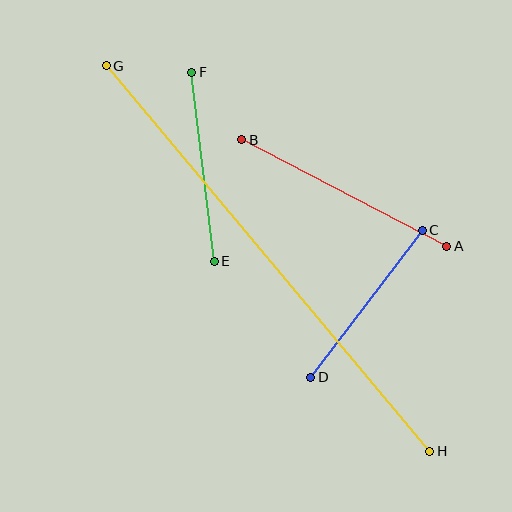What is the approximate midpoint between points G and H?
The midpoint is at approximately (268, 258) pixels.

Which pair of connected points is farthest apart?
Points G and H are farthest apart.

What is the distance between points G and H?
The distance is approximately 503 pixels.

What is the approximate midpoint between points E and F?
The midpoint is at approximately (203, 167) pixels.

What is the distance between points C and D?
The distance is approximately 184 pixels.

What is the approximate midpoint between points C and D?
The midpoint is at approximately (367, 304) pixels.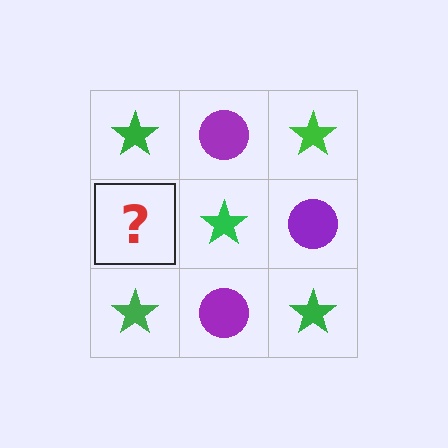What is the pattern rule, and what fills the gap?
The rule is that it alternates green star and purple circle in a checkerboard pattern. The gap should be filled with a purple circle.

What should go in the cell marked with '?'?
The missing cell should contain a purple circle.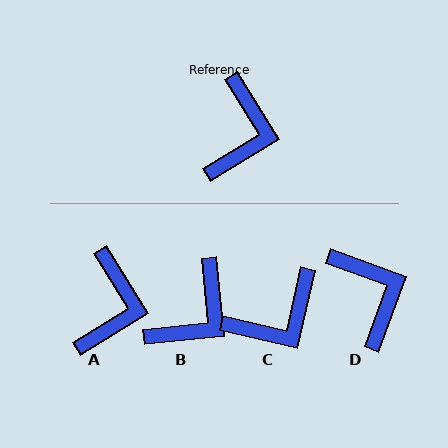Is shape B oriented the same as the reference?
No, it is off by about 26 degrees.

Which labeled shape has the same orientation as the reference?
A.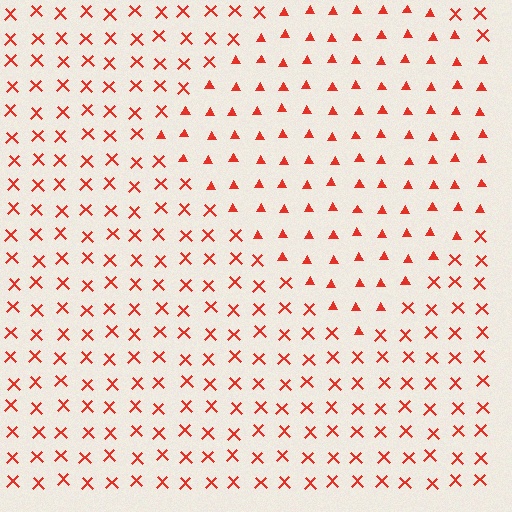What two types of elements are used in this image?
The image uses triangles inside the diamond region and X marks outside it.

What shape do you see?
I see a diamond.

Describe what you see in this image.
The image is filled with small red elements arranged in a uniform grid. A diamond-shaped region contains triangles, while the surrounding area contains X marks. The boundary is defined purely by the change in element shape.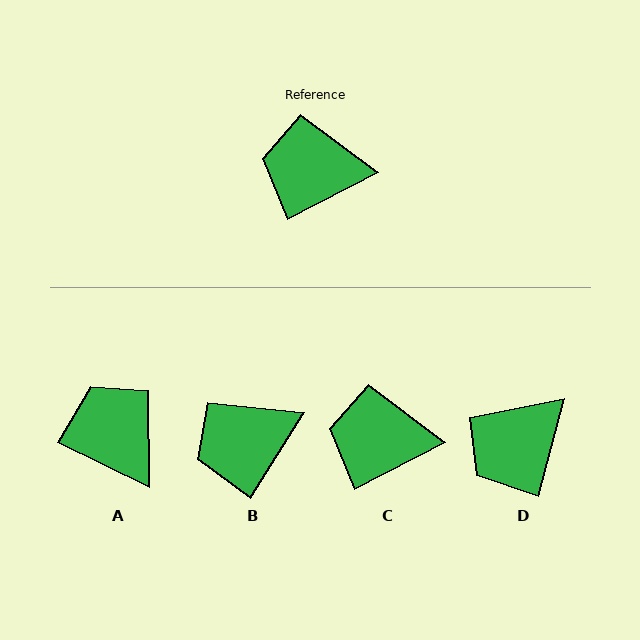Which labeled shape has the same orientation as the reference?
C.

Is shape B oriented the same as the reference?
No, it is off by about 31 degrees.